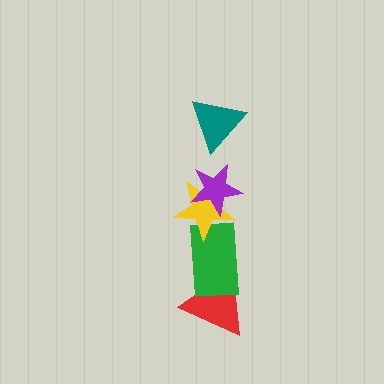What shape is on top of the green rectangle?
The yellow star is on top of the green rectangle.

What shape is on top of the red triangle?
The green rectangle is on top of the red triangle.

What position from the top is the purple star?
The purple star is 2nd from the top.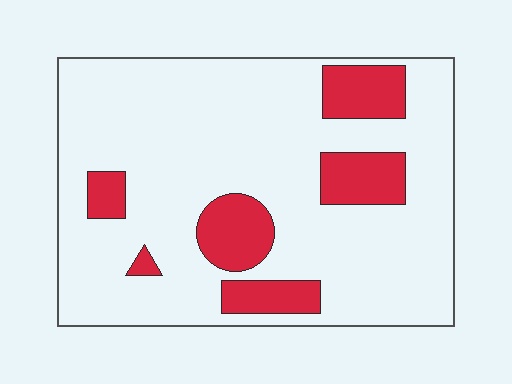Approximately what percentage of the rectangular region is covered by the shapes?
Approximately 20%.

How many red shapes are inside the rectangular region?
6.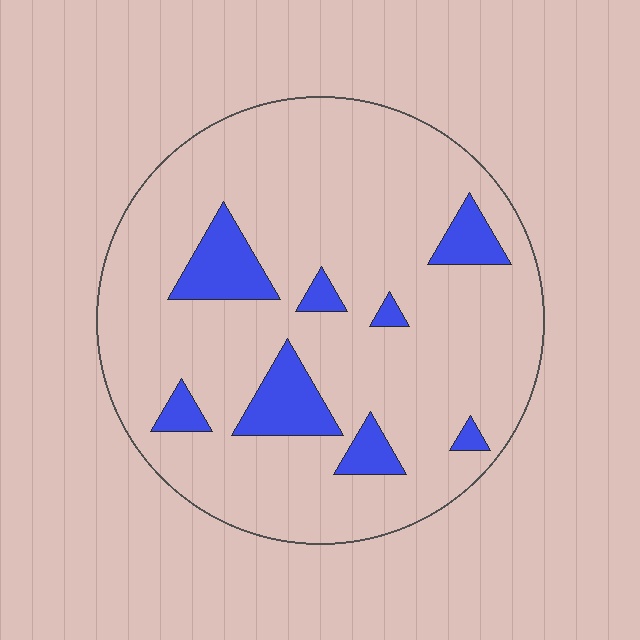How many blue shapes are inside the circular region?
8.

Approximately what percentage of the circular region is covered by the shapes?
Approximately 15%.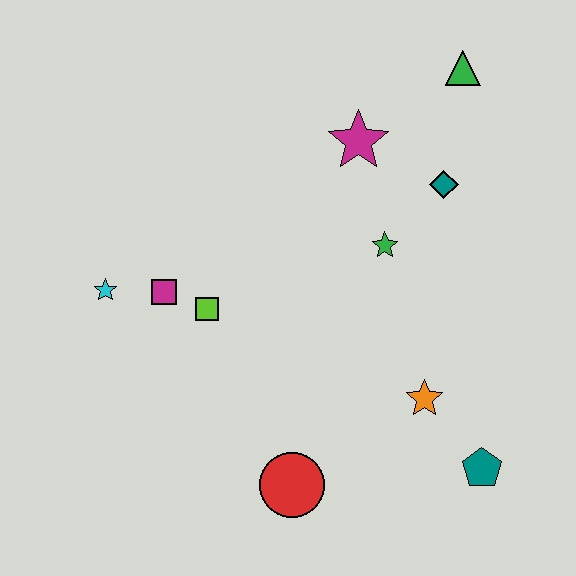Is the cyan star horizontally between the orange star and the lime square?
No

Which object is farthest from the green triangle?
The red circle is farthest from the green triangle.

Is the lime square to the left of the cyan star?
No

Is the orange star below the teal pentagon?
No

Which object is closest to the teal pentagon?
The orange star is closest to the teal pentagon.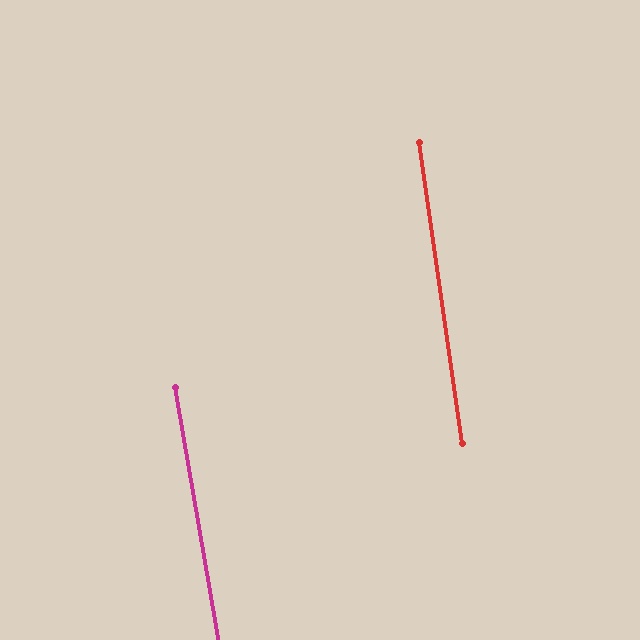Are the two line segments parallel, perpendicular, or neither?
Parallel — their directions differ by only 1.7°.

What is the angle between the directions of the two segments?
Approximately 2 degrees.